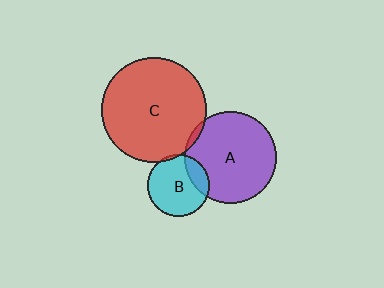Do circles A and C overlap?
Yes.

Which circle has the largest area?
Circle C (red).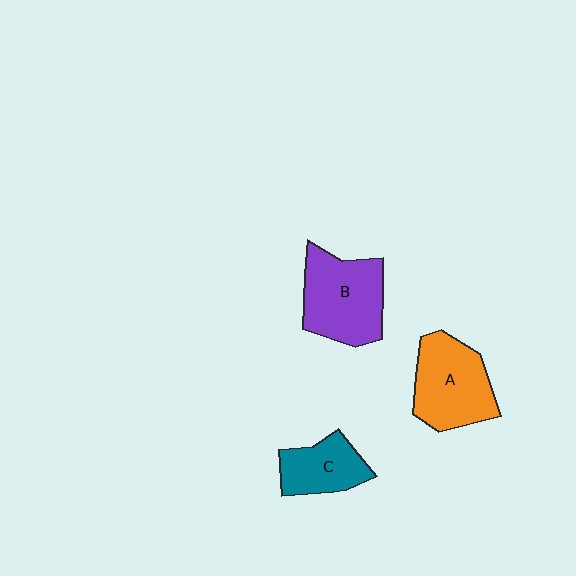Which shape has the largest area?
Shape B (purple).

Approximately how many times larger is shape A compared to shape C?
Approximately 1.5 times.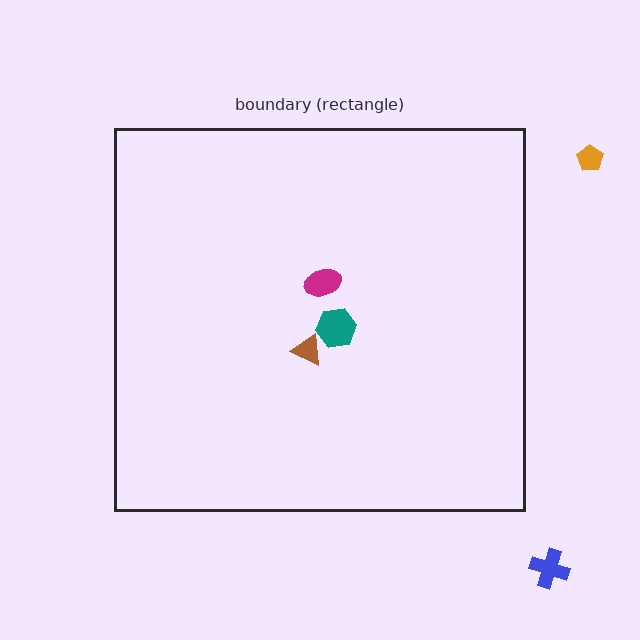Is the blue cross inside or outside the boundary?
Outside.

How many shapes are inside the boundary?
3 inside, 2 outside.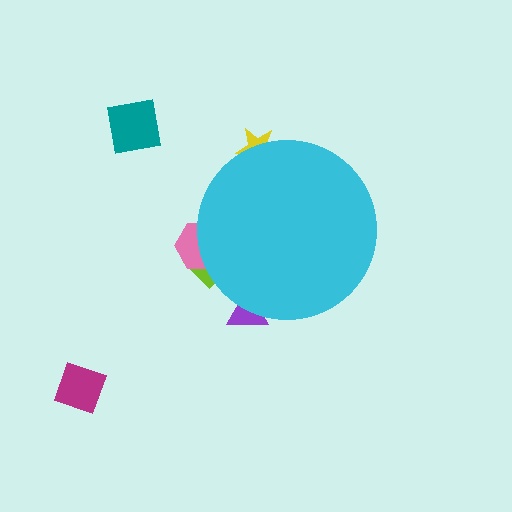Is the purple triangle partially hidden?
Yes, the purple triangle is partially hidden behind the cyan circle.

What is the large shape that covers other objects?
A cyan circle.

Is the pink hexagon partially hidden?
Yes, the pink hexagon is partially hidden behind the cyan circle.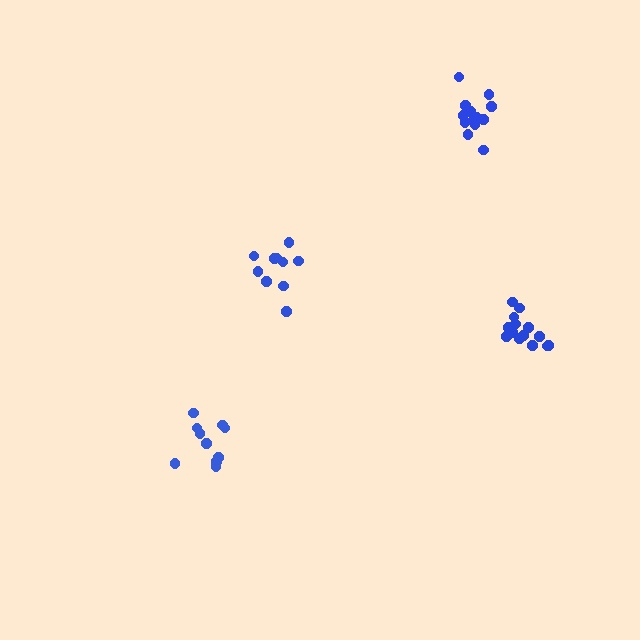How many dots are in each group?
Group 1: 10 dots, Group 2: 14 dots, Group 3: 10 dots, Group 4: 14 dots (48 total).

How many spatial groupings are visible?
There are 4 spatial groupings.